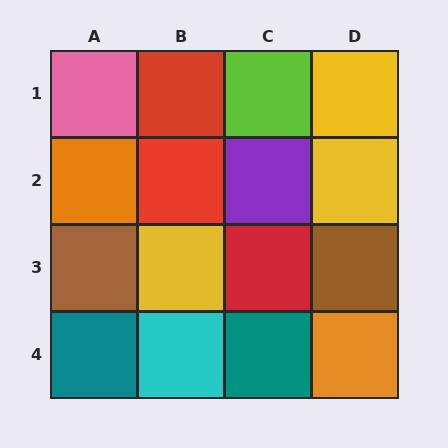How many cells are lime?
1 cell is lime.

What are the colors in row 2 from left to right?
Orange, red, purple, yellow.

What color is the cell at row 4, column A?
Teal.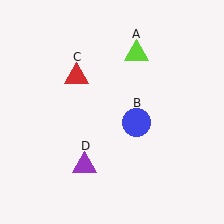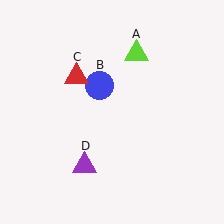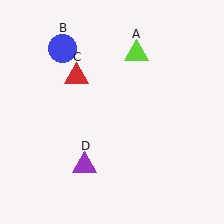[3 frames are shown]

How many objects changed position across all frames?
1 object changed position: blue circle (object B).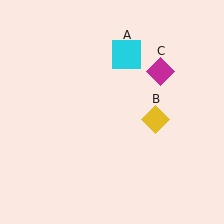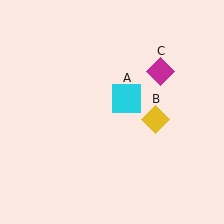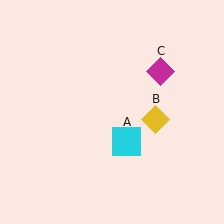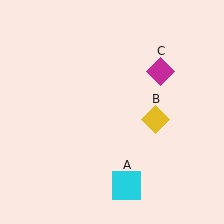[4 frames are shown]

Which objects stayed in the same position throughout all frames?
Yellow diamond (object B) and magenta diamond (object C) remained stationary.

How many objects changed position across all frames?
1 object changed position: cyan square (object A).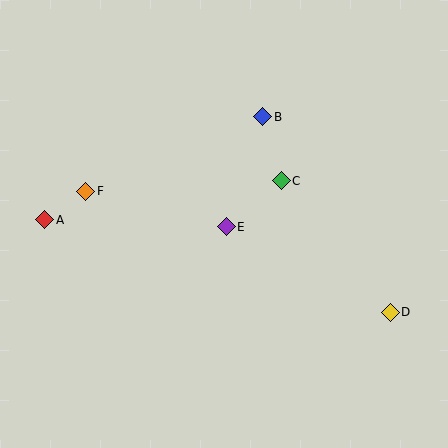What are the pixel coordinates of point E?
Point E is at (226, 227).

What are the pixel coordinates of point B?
Point B is at (263, 117).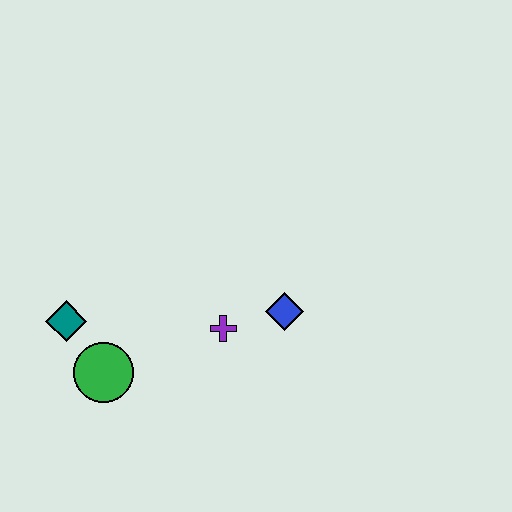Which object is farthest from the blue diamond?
The teal diamond is farthest from the blue diamond.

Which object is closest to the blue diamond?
The purple cross is closest to the blue diamond.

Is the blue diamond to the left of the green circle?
No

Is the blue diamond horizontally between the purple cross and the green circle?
No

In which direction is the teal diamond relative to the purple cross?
The teal diamond is to the left of the purple cross.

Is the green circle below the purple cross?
Yes